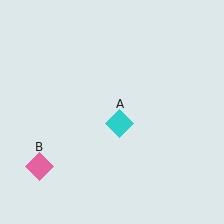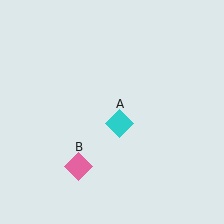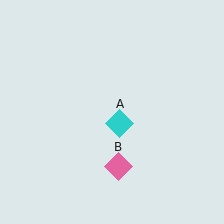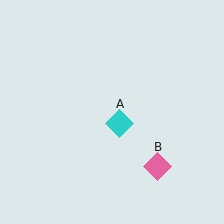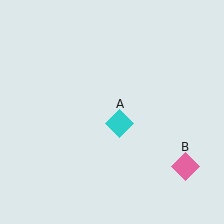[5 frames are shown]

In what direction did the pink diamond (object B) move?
The pink diamond (object B) moved right.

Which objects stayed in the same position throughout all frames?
Cyan diamond (object A) remained stationary.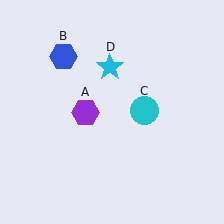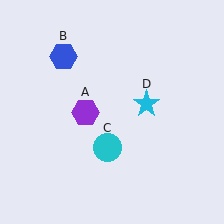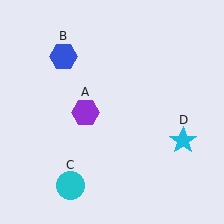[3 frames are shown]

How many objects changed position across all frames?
2 objects changed position: cyan circle (object C), cyan star (object D).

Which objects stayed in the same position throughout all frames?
Purple hexagon (object A) and blue hexagon (object B) remained stationary.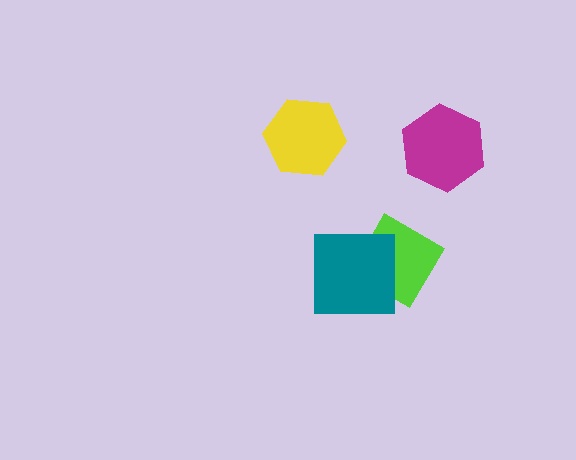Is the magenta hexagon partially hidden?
No, no other shape covers it.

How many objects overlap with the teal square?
1 object overlaps with the teal square.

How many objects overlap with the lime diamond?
1 object overlaps with the lime diamond.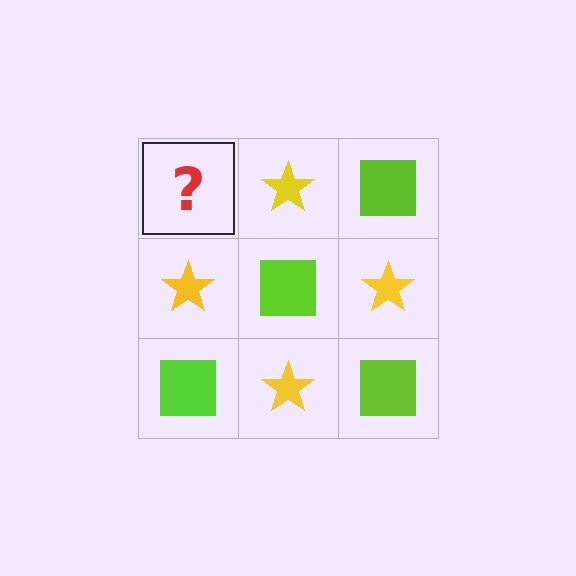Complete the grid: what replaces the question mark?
The question mark should be replaced with a lime square.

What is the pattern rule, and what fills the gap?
The rule is that it alternates lime square and yellow star in a checkerboard pattern. The gap should be filled with a lime square.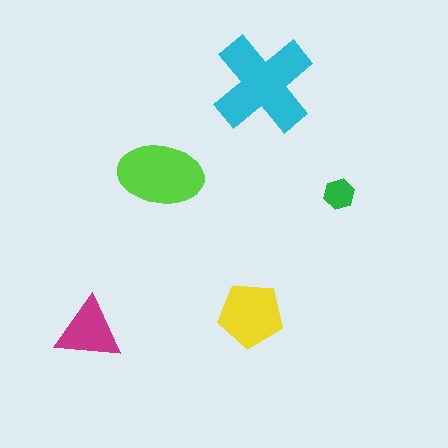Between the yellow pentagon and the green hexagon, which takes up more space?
The yellow pentagon.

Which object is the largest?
The cyan cross.